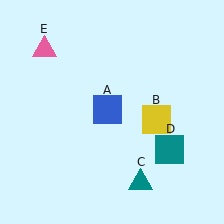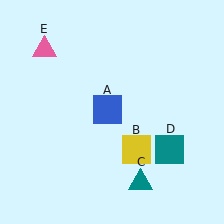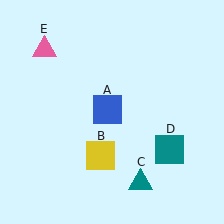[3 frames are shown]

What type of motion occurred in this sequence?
The yellow square (object B) rotated clockwise around the center of the scene.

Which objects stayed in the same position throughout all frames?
Blue square (object A) and teal triangle (object C) and teal square (object D) and pink triangle (object E) remained stationary.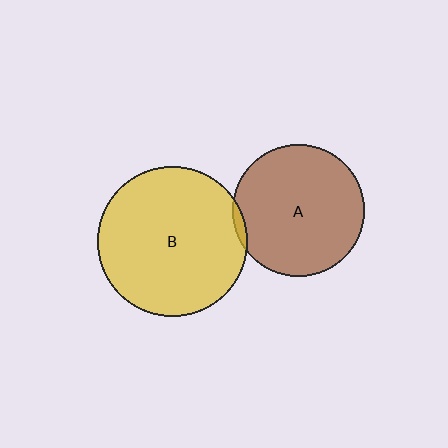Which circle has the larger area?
Circle B (yellow).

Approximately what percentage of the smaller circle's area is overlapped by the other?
Approximately 5%.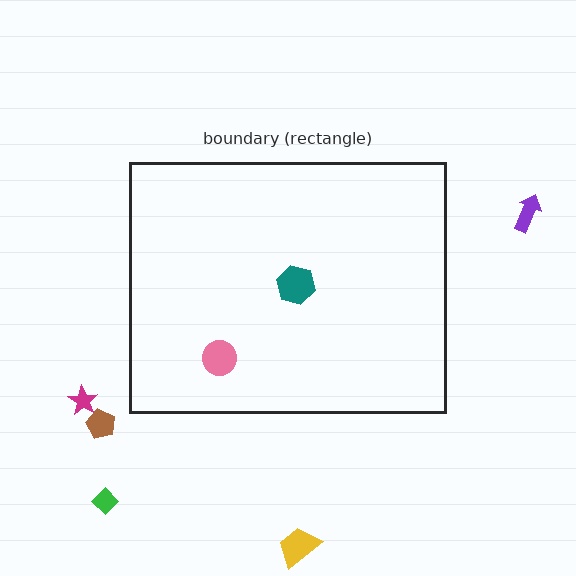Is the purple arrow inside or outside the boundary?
Outside.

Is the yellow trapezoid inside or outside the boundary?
Outside.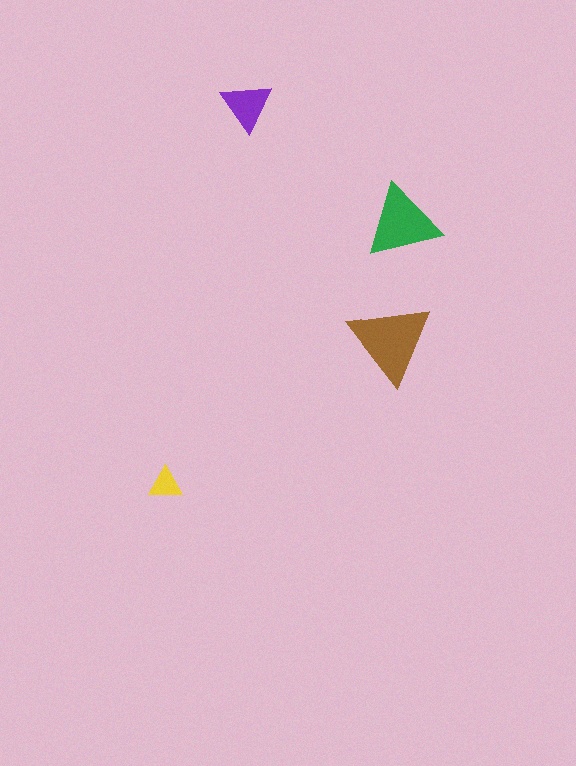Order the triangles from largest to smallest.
the brown one, the green one, the purple one, the yellow one.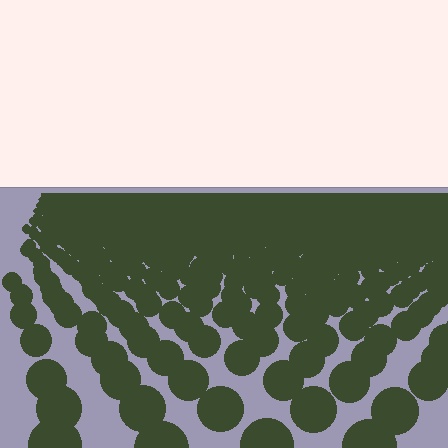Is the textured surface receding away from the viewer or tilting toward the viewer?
The surface is receding away from the viewer. Texture elements get smaller and denser toward the top.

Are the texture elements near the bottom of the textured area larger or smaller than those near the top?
Larger. Near the bottom, elements are closer to the viewer and appear at a bigger on-screen size.